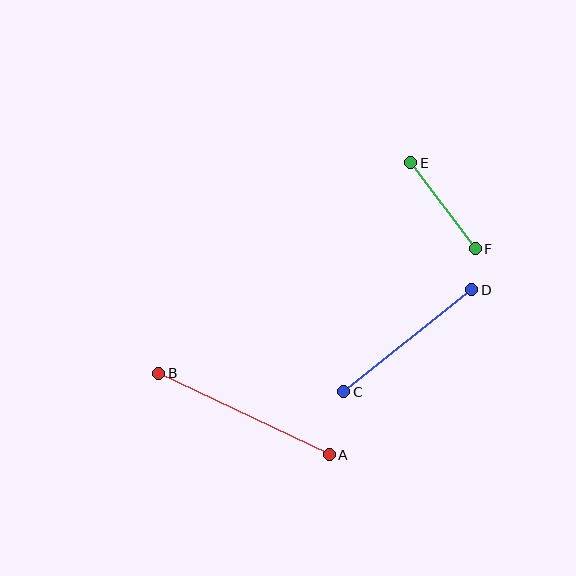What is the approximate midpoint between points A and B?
The midpoint is at approximately (244, 414) pixels.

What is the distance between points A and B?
The distance is approximately 189 pixels.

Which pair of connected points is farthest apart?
Points A and B are farthest apart.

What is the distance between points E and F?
The distance is approximately 108 pixels.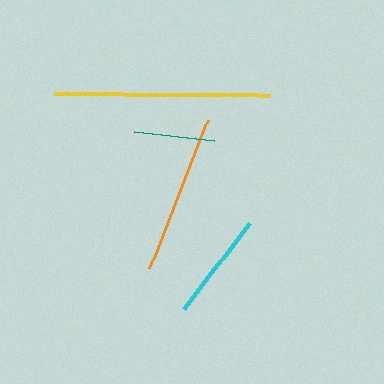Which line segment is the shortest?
The teal line is the shortest at approximately 80 pixels.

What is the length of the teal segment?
The teal segment is approximately 80 pixels long.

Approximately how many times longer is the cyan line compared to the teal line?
The cyan line is approximately 1.3 times the length of the teal line.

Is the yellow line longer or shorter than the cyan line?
The yellow line is longer than the cyan line.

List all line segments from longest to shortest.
From longest to shortest: yellow, orange, cyan, teal.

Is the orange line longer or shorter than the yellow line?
The yellow line is longer than the orange line.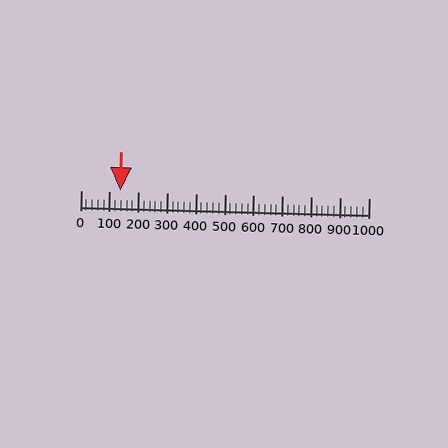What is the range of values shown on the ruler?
The ruler shows values from 0 to 1000.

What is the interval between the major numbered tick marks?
The major tick marks are spaced 100 units apart.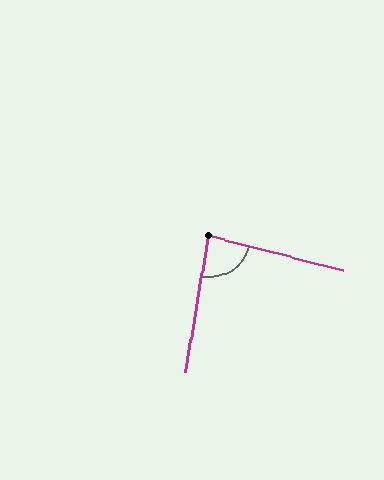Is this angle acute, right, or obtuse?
It is acute.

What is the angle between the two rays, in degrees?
Approximately 85 degrees.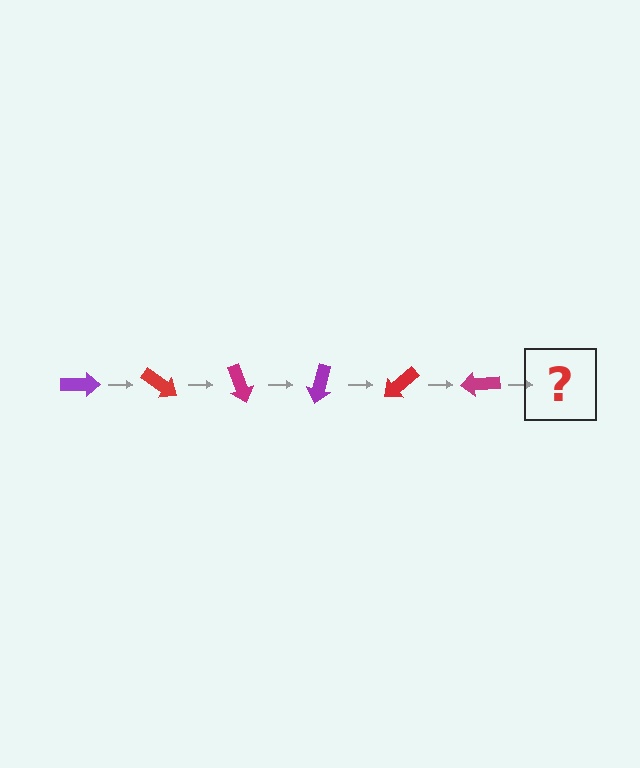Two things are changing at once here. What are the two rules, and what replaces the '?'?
The two rules are that it rotates 35 degrees each step and the color cycles through purple, red, and magenta. The '?' should be a purple arrow, rotated 210 degrees from the start.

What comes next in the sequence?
The next element should be a purple arrow, rotated 210 degrees from the start.